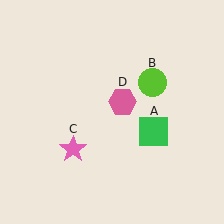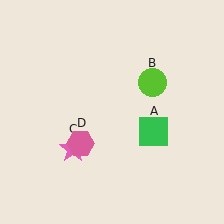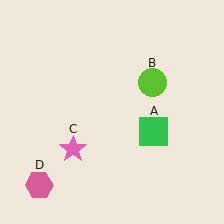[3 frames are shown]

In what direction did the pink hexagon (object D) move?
The pink hexagon (object D) moved down and to the left.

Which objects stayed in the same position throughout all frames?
Green square (object A) and lime circle (object B) and pink star (object C) remained stationary.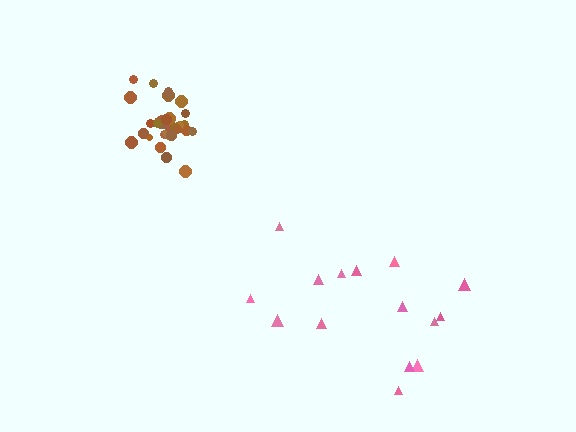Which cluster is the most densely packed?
Brown.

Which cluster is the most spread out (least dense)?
Pink.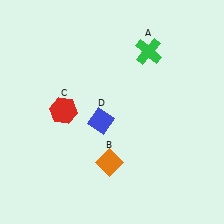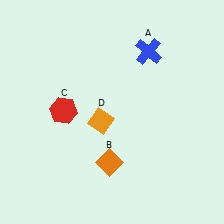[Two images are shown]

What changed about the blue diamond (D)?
In Image 1, D is blue. In Image 2, it changed to orange.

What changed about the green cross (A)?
In Image 1, A is green. In Image 2, it changed to blue.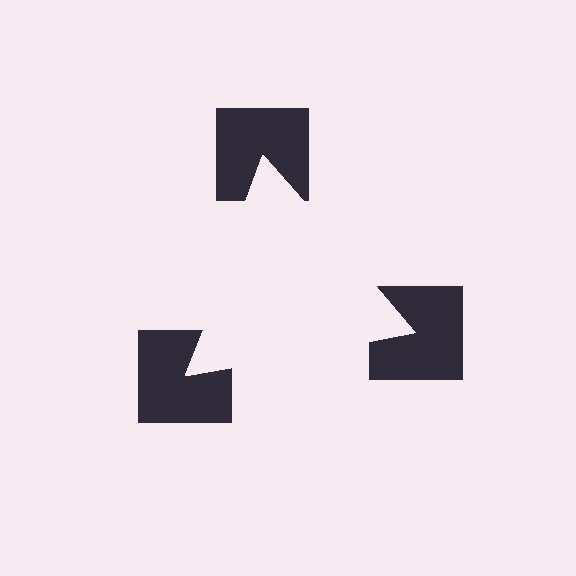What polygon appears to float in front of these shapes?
An illusory triangle — its edges are inferred from the aligned wedge cuts in the notched squares, not physically drawn.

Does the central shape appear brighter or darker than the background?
It typically appears slightly brighter than the background, even though no actual brightness change is drawn.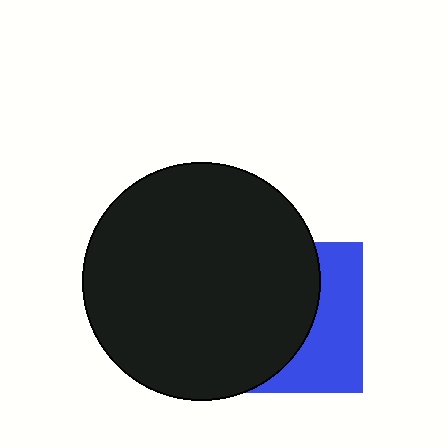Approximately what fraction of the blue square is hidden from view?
Roughly 61% of the blue square is hidden behind the black circle.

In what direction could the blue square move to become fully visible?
The blue square could move right. That would shift it out from behind the black circle entirely.